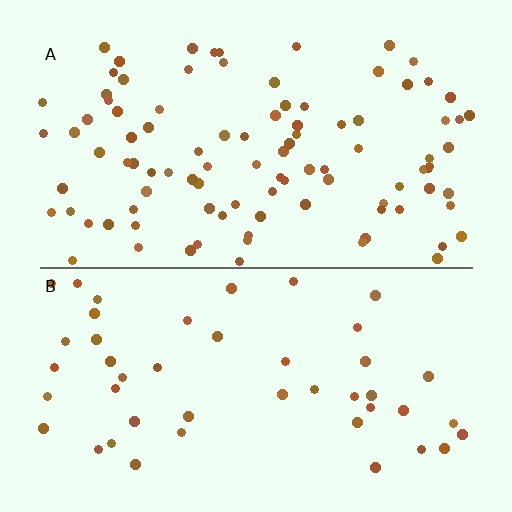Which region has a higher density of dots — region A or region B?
A (the top).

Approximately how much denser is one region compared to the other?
Approximately 2.2× — region A over region B.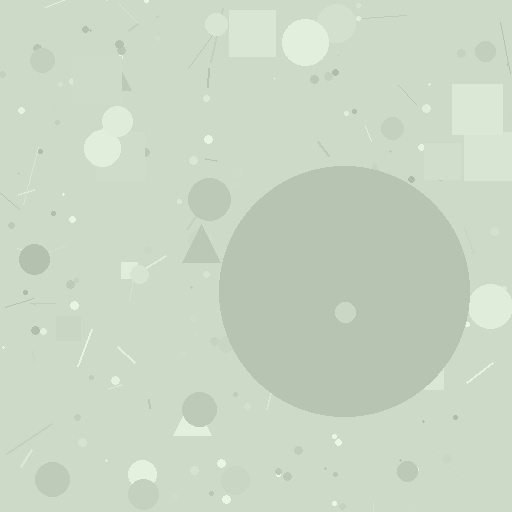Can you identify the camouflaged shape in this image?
The camouflaged shape is a circle.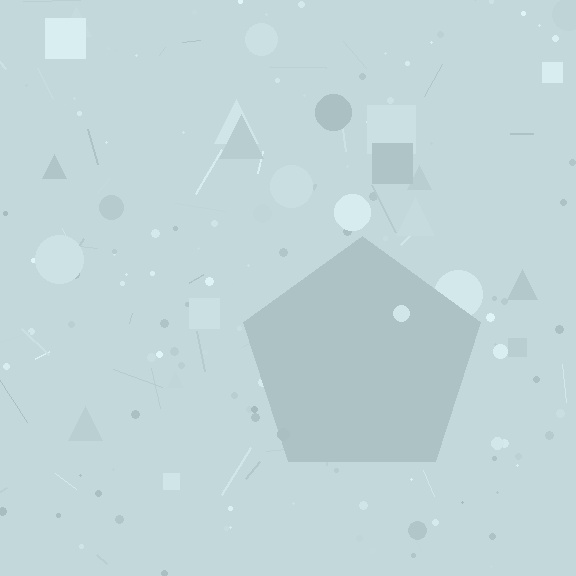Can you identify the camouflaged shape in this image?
The camouflaged shape is a pentagon.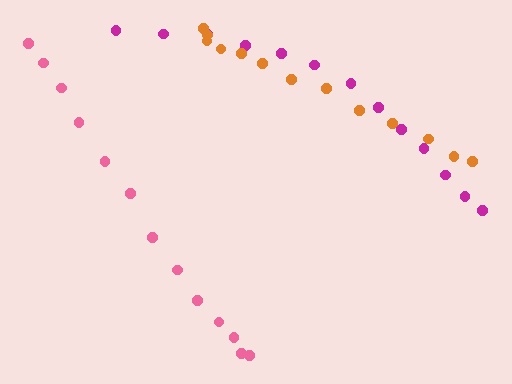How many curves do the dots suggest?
There are 3 distinct paths.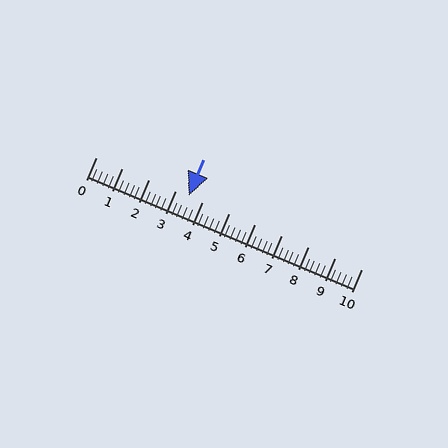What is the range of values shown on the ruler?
The ruler shows values from 0 to 10.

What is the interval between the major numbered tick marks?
The major tick marks are spaced 1 units apart.